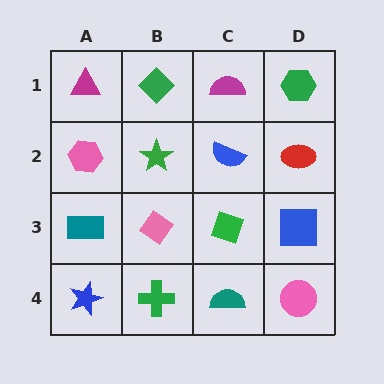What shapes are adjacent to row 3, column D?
A red ellipse (row 2, column D), a pink circle (row 4, column D), a green diamond (row 3, column C).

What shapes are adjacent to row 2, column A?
A magenta triangle (row 1, column A), a teal rectangle (row 3, column A), a green star (row 2, column B).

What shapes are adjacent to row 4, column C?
A green diamond (row 3, column C), a green cross (row 4, column B), a pink circle (row 4, column D).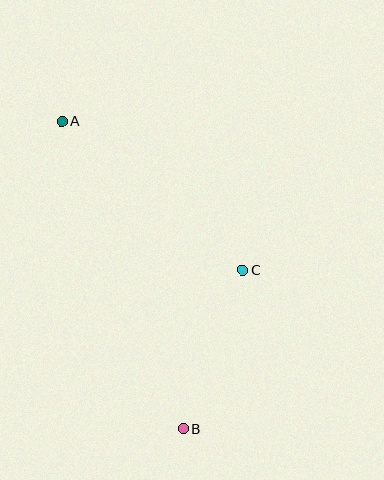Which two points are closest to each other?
Points B and C are closest to each other.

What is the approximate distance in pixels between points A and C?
The distance between A and C is approximately 234 pixels.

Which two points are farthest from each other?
Points A and B are farthest from each other.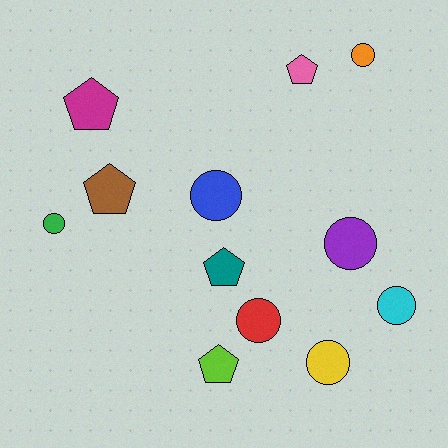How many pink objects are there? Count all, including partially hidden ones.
There is 1 pink object.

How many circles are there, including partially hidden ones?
There are 7 circles.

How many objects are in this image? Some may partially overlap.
There are 12 objects.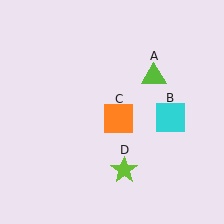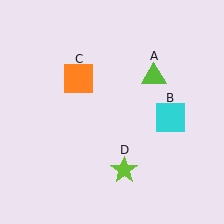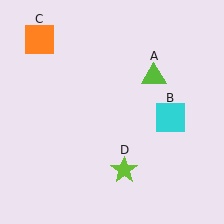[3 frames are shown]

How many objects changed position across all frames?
1 object changed position: orange square (object C).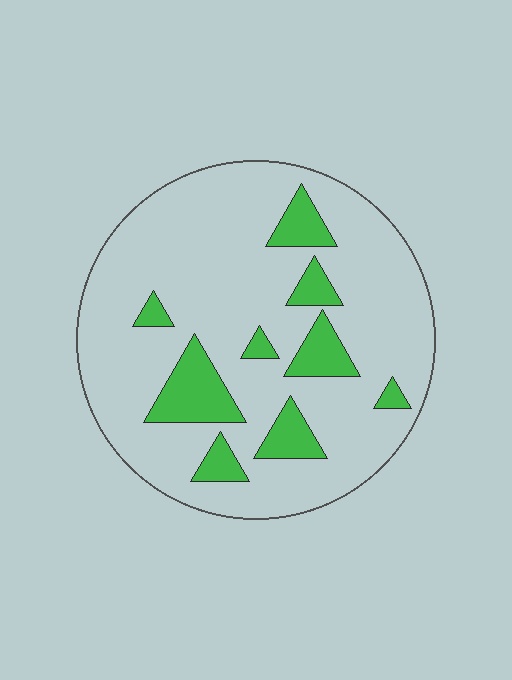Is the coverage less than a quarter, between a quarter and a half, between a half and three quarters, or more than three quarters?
Less than a quarter.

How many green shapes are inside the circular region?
9.